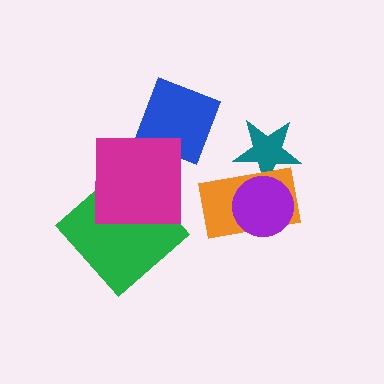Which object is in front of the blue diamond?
The magenta square is in front of the blue diamond.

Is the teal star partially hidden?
Yes, it is partially covered by another shape.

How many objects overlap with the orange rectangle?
2 objects overlap with the orange rectangle.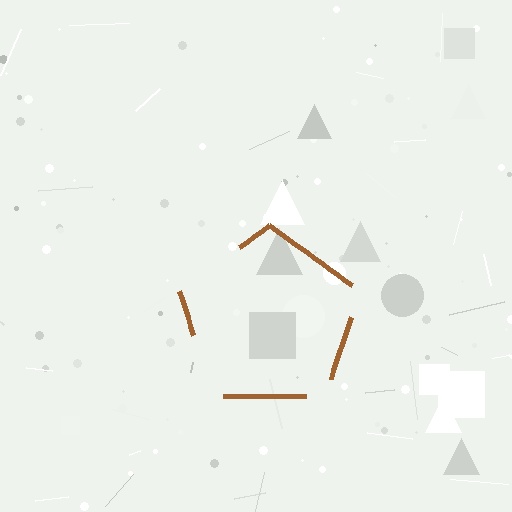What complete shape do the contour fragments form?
The contour fragments form a pentagon.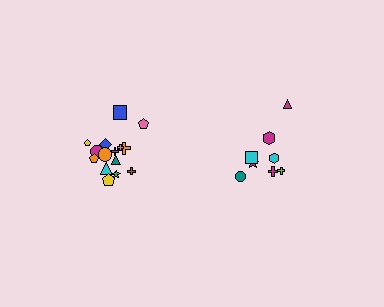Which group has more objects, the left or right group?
The left group.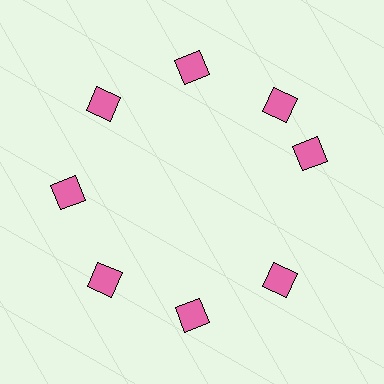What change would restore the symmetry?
The symmetry would be restored by rotating it back into even spacing with its neighbors so that all 8 diamonds sit at equal angles and equal distance from the center.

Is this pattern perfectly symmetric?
No. The 8 pink diamonds are arranged in a ring, but one element near the 3 o'clock position is rotated out of alignment along the ring, breaking the 8-fold rotational symmetry.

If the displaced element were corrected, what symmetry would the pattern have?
It would have 8-fold rotational symmetry — the pattern would map onto itself every 45 degrees.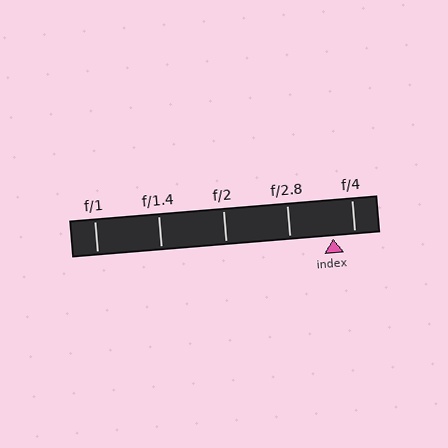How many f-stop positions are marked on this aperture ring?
There are 5 f-stop positions marked.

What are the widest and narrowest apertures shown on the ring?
The widest aperture shown is f/1 and the narrowest is f/4.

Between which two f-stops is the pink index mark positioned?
The index mark is between f/2.8 and f/4.